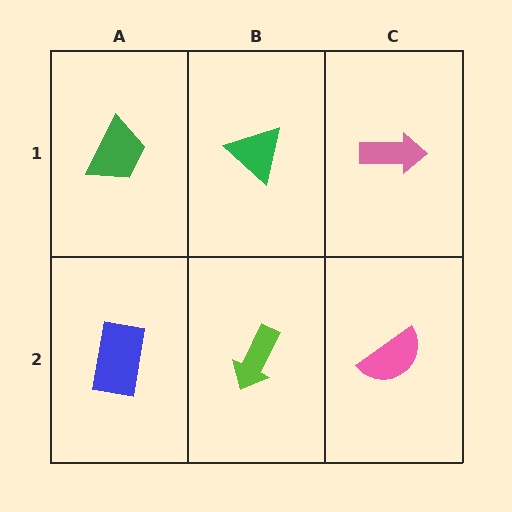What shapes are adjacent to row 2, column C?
A pink arrow (row 1, column C), a lime arrow (row 2, column B).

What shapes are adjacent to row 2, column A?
A green trapezoid (row 1, column A), a lime arrow (row 2, column B).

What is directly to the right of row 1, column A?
A green triangle.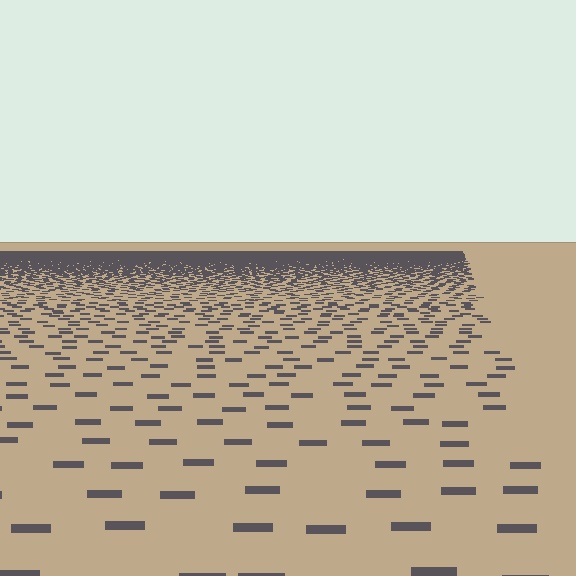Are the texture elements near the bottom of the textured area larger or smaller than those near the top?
Larger. Near the bottom, elements are closer to the viewer and appear at a bigger on-screen size.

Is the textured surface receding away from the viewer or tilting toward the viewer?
The surface is receding away from the viewer. Texture elements get smaller and denser toward the top.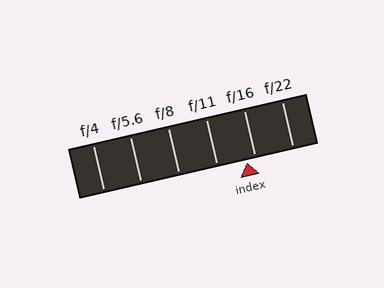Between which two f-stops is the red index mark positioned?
The index mark is between f/11 and f/16.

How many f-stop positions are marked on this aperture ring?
There are 6 f-stop positions marked.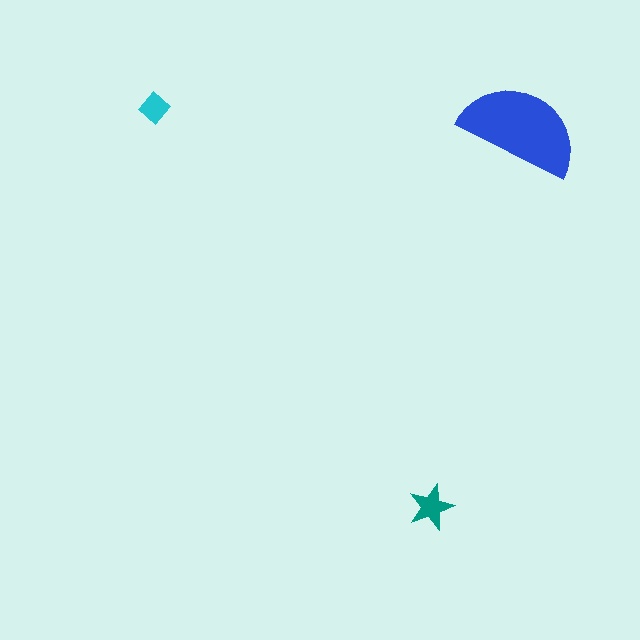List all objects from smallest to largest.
The cyan diamond, the teal star, the blue semicircle.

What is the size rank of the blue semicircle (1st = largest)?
1st.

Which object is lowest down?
The teal star is bottommost.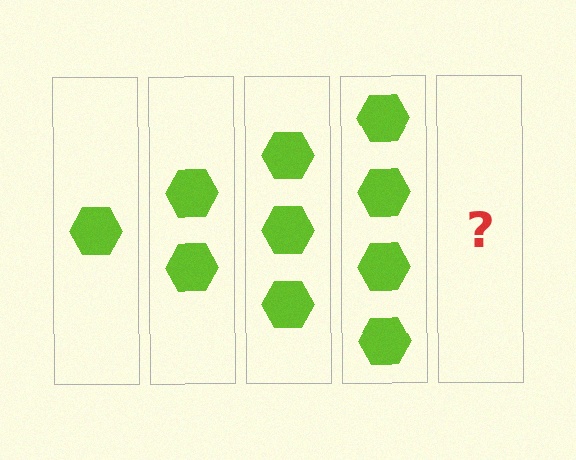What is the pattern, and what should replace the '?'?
The pattern is that each step adds one more hexagon. The '?' should be 5 hexagons.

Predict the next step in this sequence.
The next step is 5 hexagons.